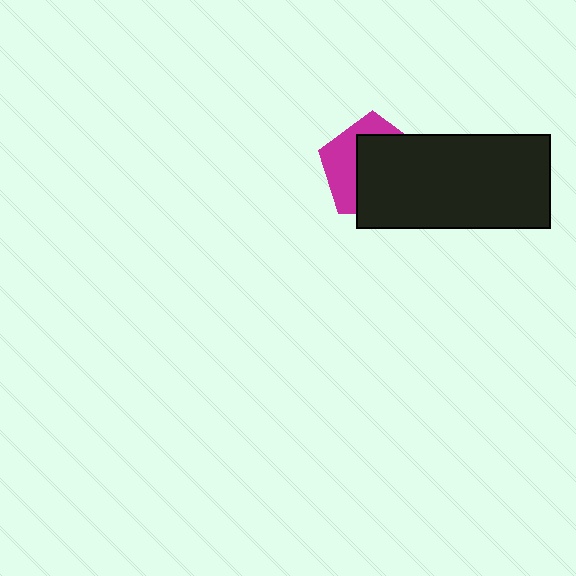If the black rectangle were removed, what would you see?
You would see the complete magenta pentagon.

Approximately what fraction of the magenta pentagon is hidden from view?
Roughly 63% of the magenta pentagon is hidden behind the black rectangle.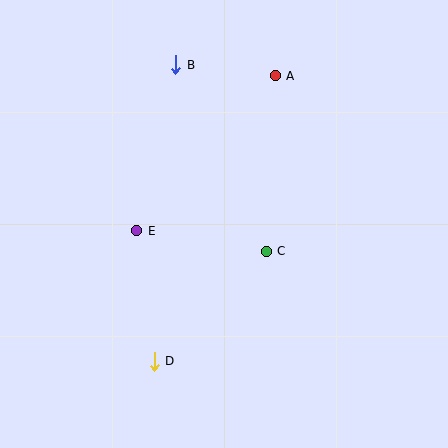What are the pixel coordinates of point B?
Point B is at (176, 65).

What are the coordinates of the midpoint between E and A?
The midpoint between E and A is at (206, 153).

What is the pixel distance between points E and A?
The distance between E and A is 208 pixels.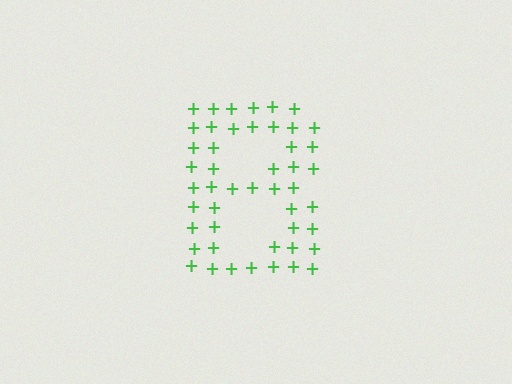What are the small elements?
The small elements are plus signs.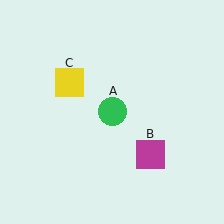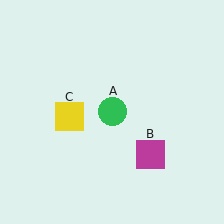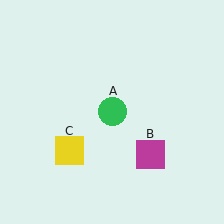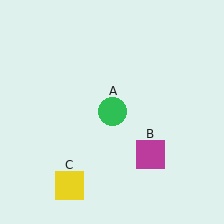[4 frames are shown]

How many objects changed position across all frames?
1 object changed position: yellow square (object C).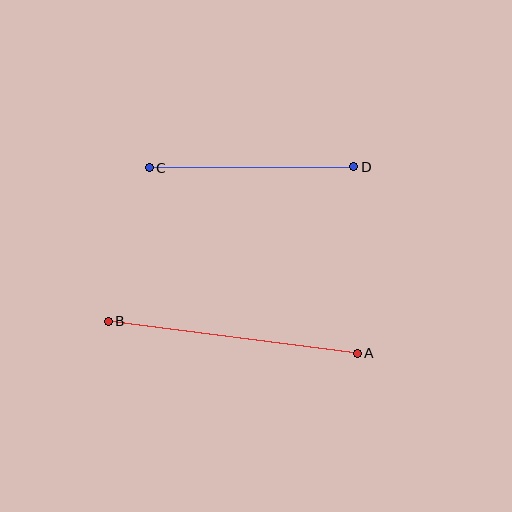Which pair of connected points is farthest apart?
Points A and B are farthest apart.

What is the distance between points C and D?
The distance is approximately 204 pixels.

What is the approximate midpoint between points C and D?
The midpoint is at approximately (251, 167) pixels.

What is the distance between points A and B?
The distance is approximately 251 pixels.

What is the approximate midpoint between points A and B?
The midpoint is at approximately (233, 337) pixels.